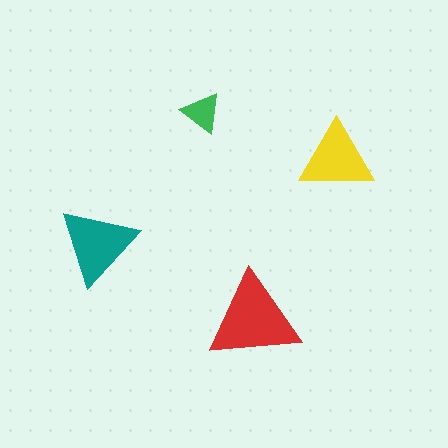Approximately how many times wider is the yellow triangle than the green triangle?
About 2 times wider.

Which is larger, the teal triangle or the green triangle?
The teal one.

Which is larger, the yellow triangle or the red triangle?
The red one.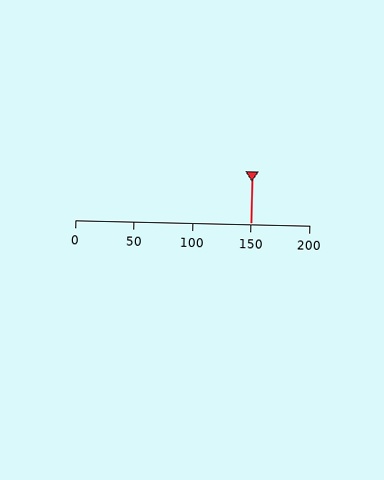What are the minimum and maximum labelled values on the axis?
The axis runs from 0 to 200.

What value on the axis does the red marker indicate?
The marker indicates approximately 150.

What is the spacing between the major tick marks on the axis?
The major ticks are spaced 50 apart.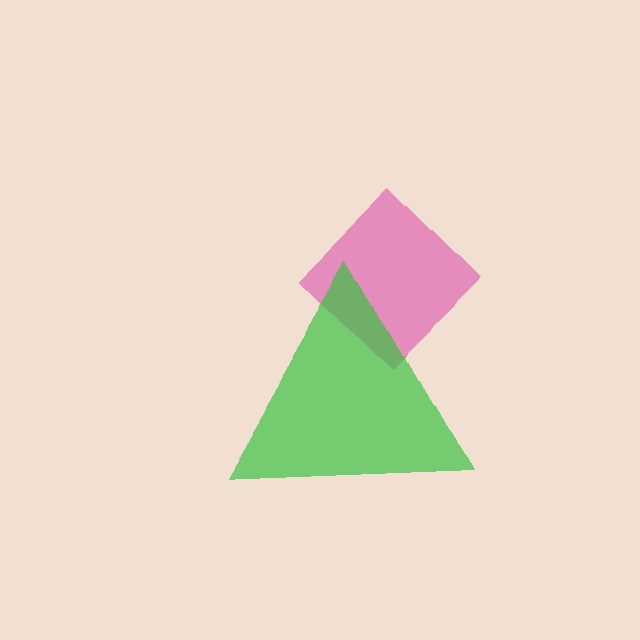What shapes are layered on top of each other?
The layered shapes are: a magenta diamond, a green triangle.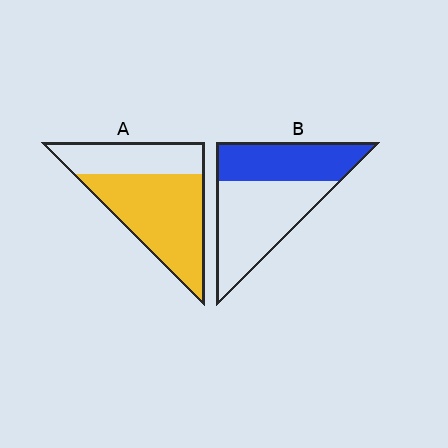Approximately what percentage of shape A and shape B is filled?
A is approximately 65% and B is approximately 40%.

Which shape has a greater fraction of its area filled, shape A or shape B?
Shape A.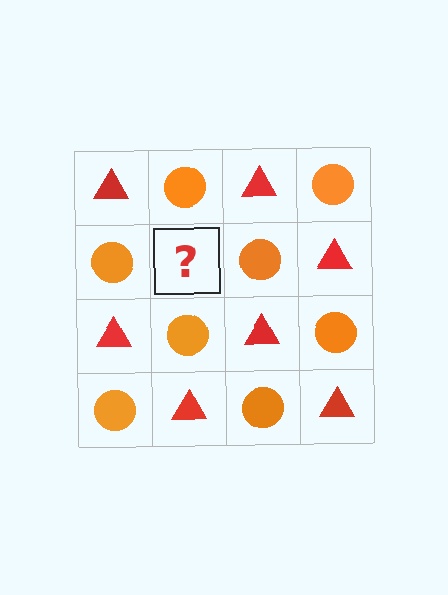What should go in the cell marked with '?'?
The missing cell should contain a red triangle.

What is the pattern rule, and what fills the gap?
The rule is that it alternates red triangle and orange circle in a checkerboard pattern. The gap should be filled with a red triangle.